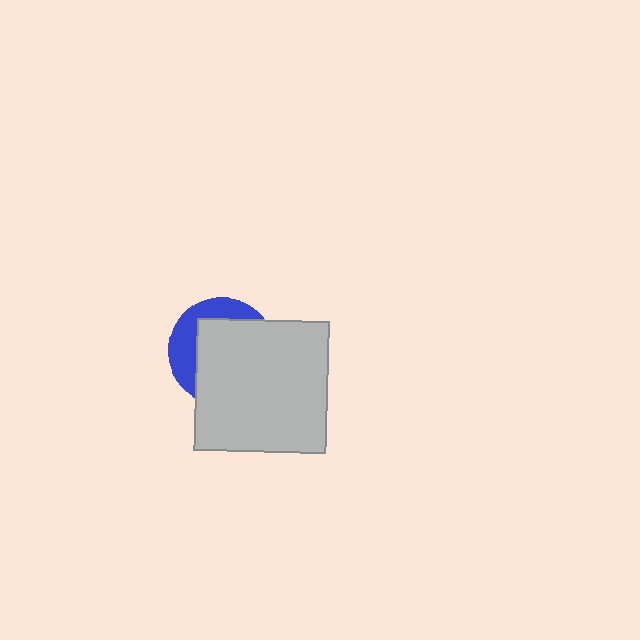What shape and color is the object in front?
The object in front is a light gray square.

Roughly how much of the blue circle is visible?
A small part of it is visible (roughly 34%).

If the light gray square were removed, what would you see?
You would see the complete blue circle.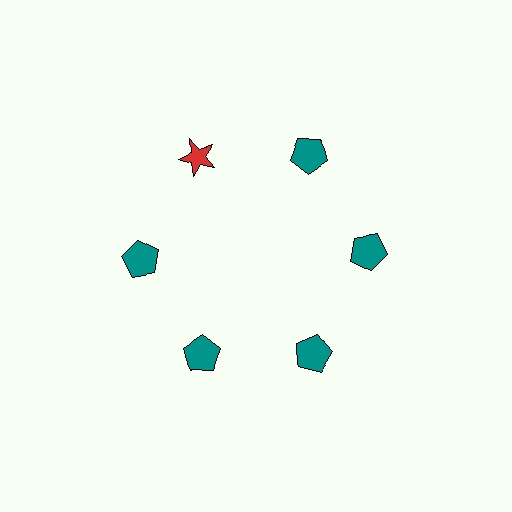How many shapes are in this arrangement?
There are 6 shapes arranged in a ring pattern.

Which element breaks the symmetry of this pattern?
The red star at roughly the 11 o'clock position breaks the symmetry. All other shapes are teal pentagons.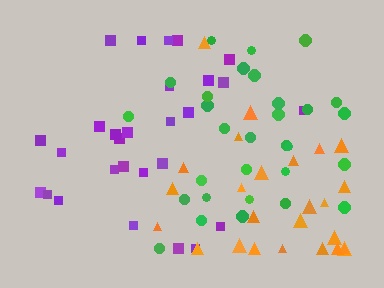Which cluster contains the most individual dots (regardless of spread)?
Green (30).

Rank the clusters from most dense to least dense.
purple, orange, green.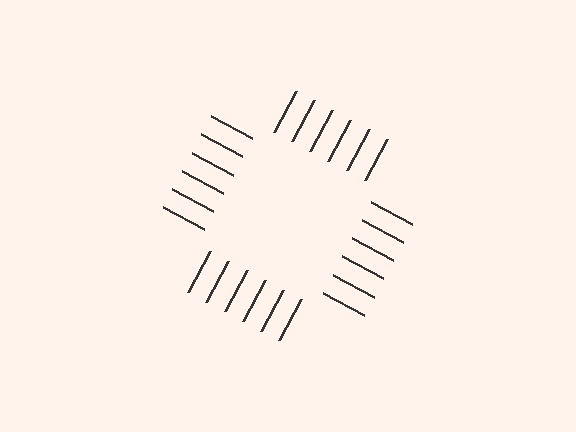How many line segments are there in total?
24 — 6 along each of the 4 edges.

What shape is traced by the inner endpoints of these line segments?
An illusory square — the line segments terminate on its edges but no continuous stroke is drawn.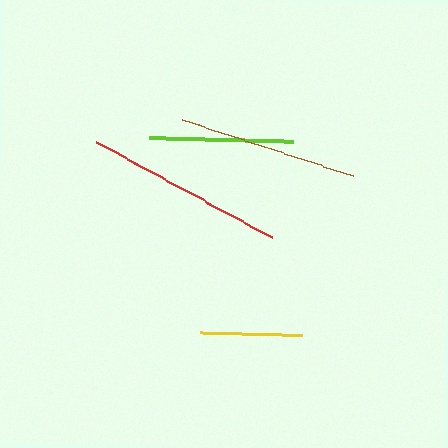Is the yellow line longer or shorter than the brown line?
The brown line is longer than the yellow line.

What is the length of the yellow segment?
The yellow segment is approximately 103 pixels long.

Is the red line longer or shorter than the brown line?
The red line is longer than the brown line.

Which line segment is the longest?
The red line is the longest at approximately 200 pixels.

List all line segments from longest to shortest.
From longest to shortest: red, brown, lime, yellow.